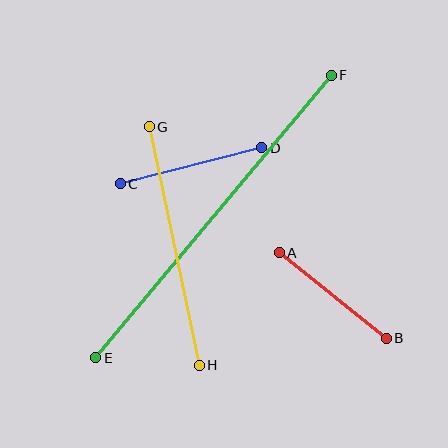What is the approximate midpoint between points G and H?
The midpoint is at approximately (174, 246) pixels.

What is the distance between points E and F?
The distance is approximately 368 pixels.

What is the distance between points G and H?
The distance is approximately 243 pixels.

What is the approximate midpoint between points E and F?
The midpoint is at approximately (213, 216) pixels.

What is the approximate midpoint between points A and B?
The midpoint is at approximately (333, 295) pixels.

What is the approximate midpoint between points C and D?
The midpoint is at approximately (191, 166) pixels.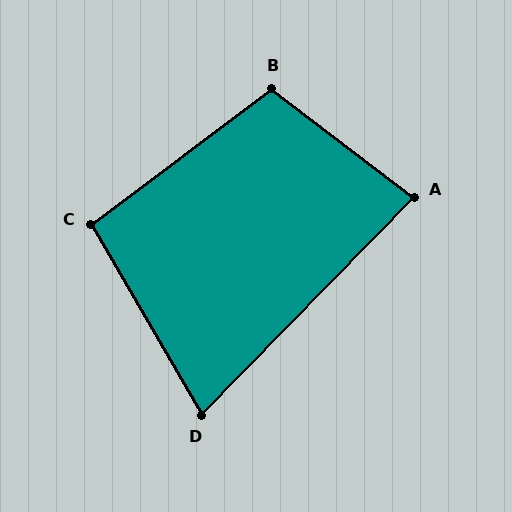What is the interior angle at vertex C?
Approximately 97 degrees (obtuse).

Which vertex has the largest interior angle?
B, at approximately 106 degrees.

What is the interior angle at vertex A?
Approximately 83 degrees (acute).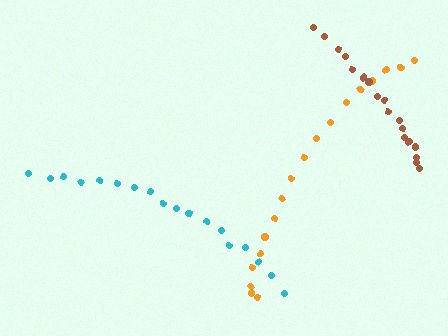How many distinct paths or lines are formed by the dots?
There are 3 distinct paths.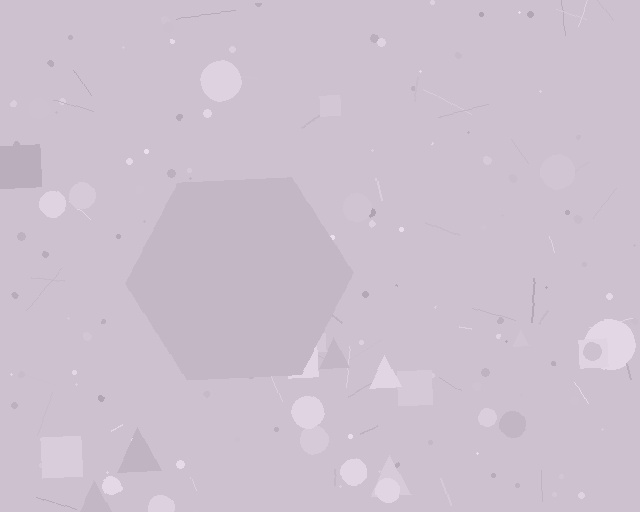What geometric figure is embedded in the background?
A hexagon is embedded in the background.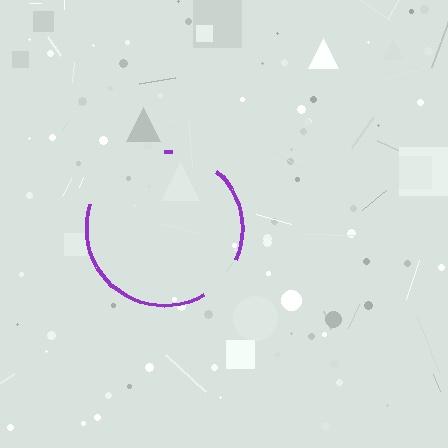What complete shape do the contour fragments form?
The contour fragments form a circle.